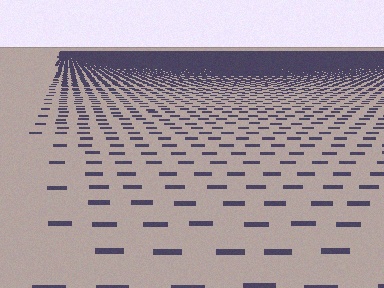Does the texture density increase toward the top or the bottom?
Density increases toward the top.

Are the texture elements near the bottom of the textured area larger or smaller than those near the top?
Larger. Near the bottom, elements are closer to the viewer and appear at a bigger on-screen size.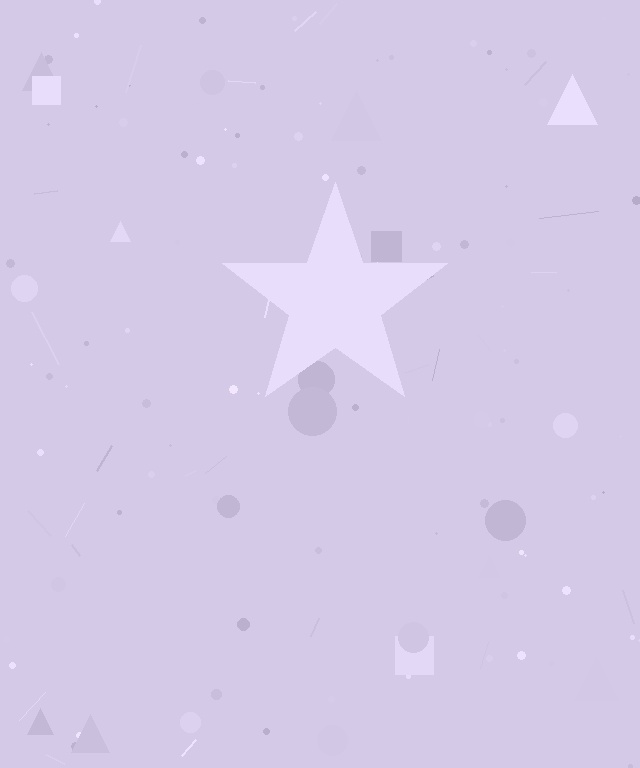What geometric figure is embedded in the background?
A star is embedded in the background.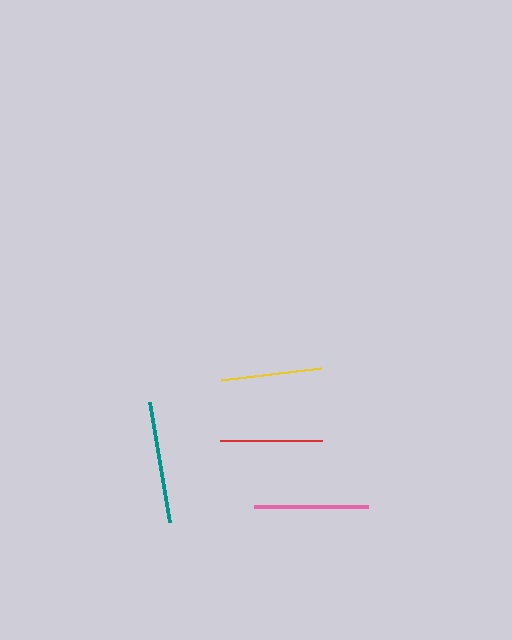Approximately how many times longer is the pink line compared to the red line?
The pink line is approximately 1.1 times the length of the red line.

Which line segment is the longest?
The teal line is the longest at approximately 122 pixels.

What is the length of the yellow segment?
The yellow segment is approximately 102 pixels long.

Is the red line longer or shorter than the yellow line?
The red line is longer than the yellow line.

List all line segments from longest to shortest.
From longest to shortest: teal, pink, red, yellow.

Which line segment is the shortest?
The yellow line is the shortest at approximately 102 pixels.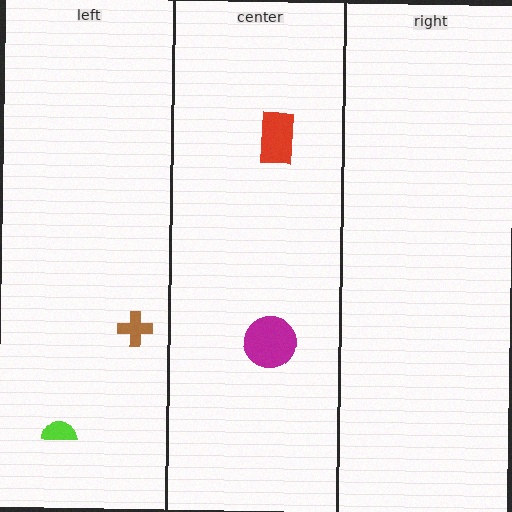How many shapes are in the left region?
2.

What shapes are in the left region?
The lime semicircle, the brown cross.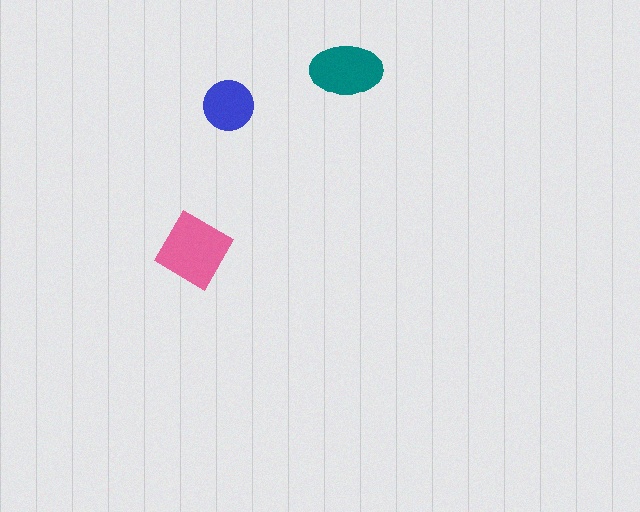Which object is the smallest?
The blue circle.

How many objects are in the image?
There are 3 objects in the image.